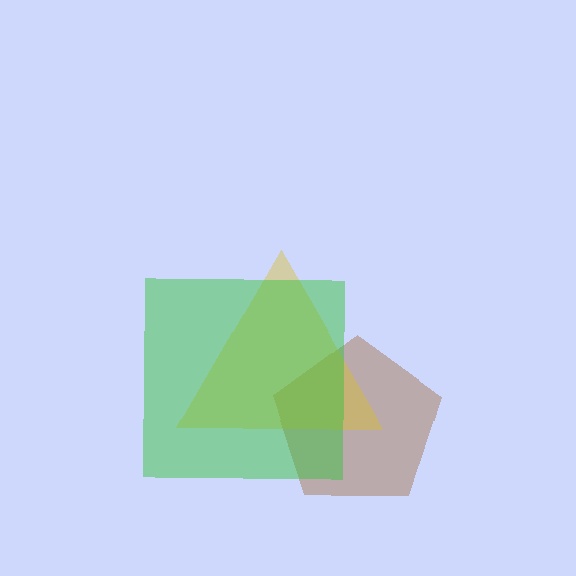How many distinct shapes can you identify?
There are 3 distinct shapes: a brown pentagon, a yellow triangle, a green square.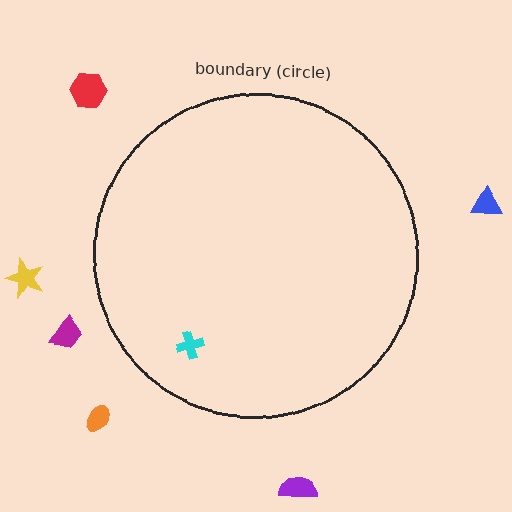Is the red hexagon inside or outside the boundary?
Outside.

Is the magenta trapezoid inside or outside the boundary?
Outside.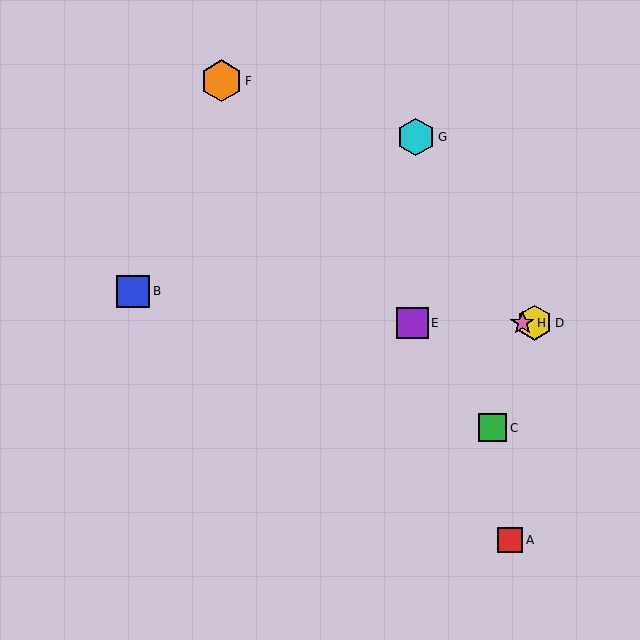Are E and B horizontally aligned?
No, E is at y≈323 and B is at y≈291.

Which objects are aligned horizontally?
Objects D, E, H are aligned horizontally.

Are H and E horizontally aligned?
Yes, both are at y≈323.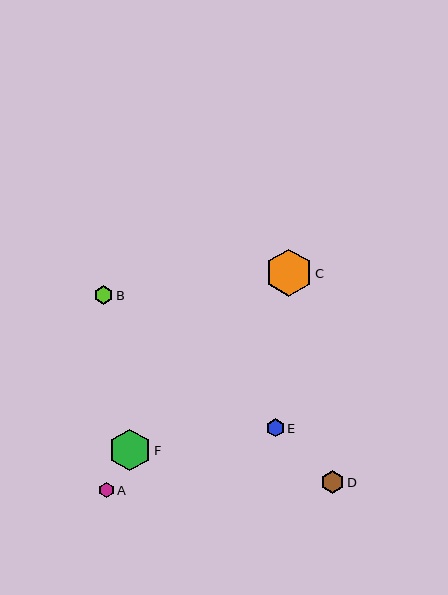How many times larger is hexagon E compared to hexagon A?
Hexagon E is approximately 1.2 times the size of hexagon A.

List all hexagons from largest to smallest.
From largest to smallest: C, F, D, B, E, A.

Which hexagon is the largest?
Hexagon C is the largest with a size of approximately 47 pixels.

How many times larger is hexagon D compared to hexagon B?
Hexagon D is approximately 1.2 times the size of hexagon B.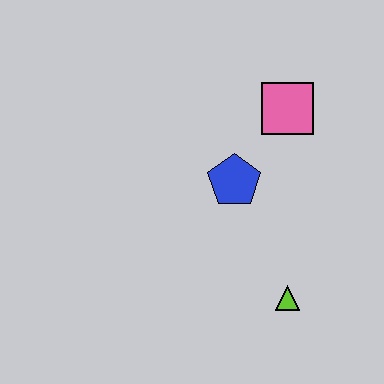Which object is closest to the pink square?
The blue pentagon is closest to the pink square.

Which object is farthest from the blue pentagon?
The lime triangle is farthest from the blue pentagon.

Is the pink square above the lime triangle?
Yes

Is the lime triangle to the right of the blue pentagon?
Yes